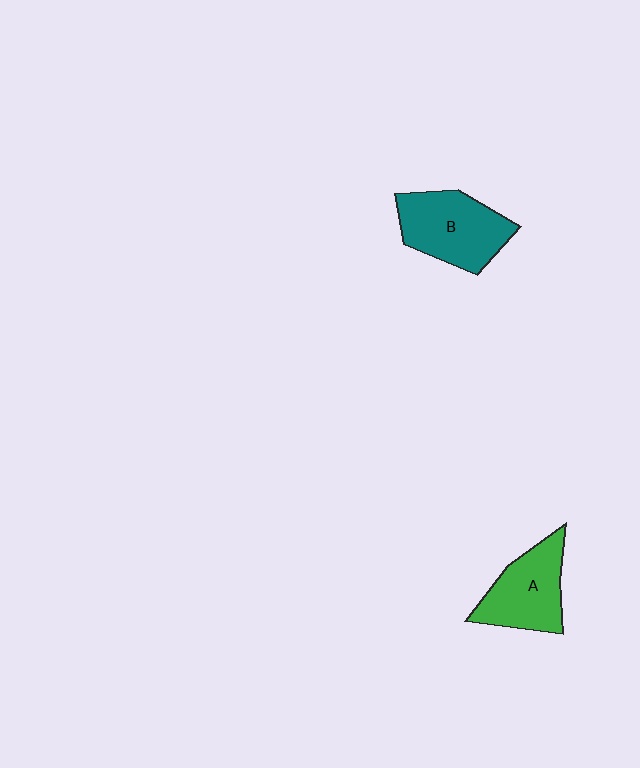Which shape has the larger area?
Shape B (teal).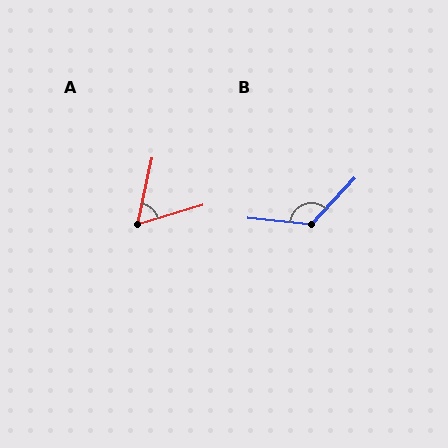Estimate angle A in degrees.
Approximately 61 degrees.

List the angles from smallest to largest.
A (61°), B (128°).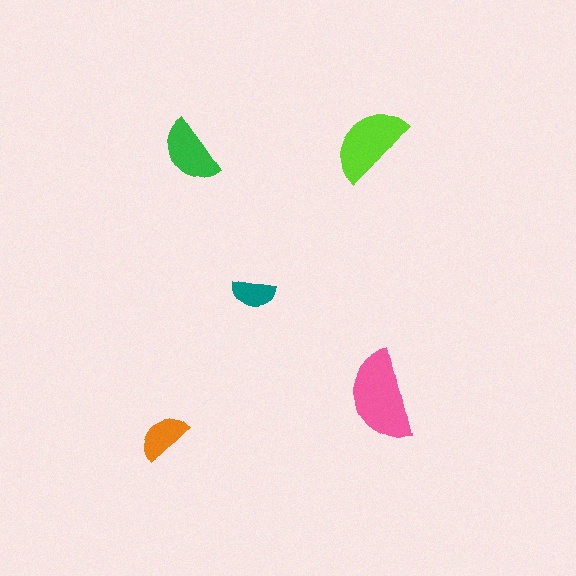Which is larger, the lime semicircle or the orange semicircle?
The lime one.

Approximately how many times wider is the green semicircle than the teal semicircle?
About 1.5 times wider.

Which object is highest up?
The lime semicircle is topmost.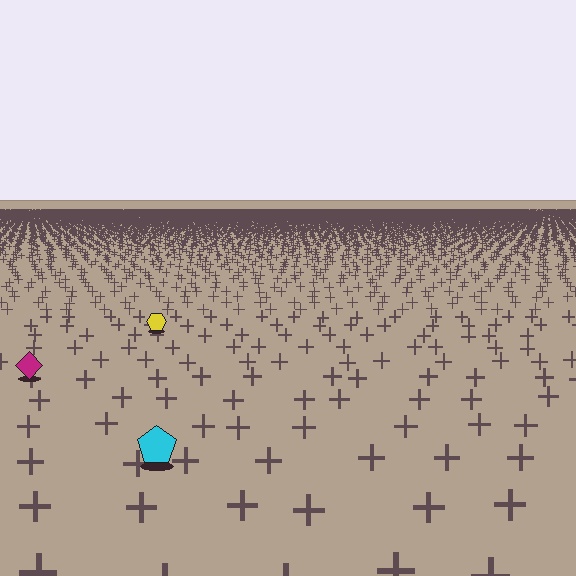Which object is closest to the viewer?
The cyan pentagon is closest. The texture marks near it are larger and more spread out.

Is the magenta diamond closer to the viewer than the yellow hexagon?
Yes. The magenta diamond is closer — you can tell from the texture gradient: the ground texture is coarser near it.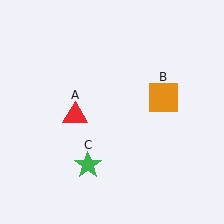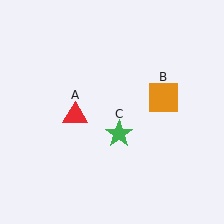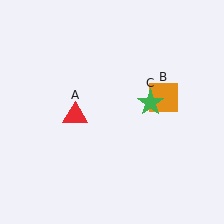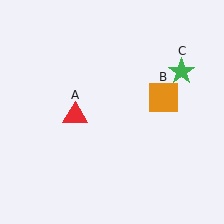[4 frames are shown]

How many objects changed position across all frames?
1 object changed position: green star (object C).